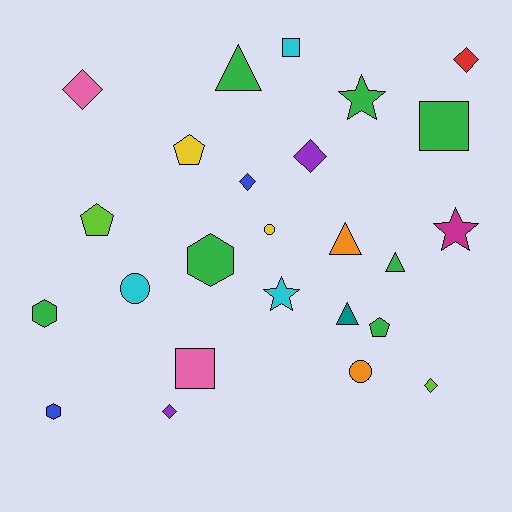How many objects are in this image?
There are 25 objects.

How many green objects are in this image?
There are 7 green objects.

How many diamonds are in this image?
There are 6 diamonds.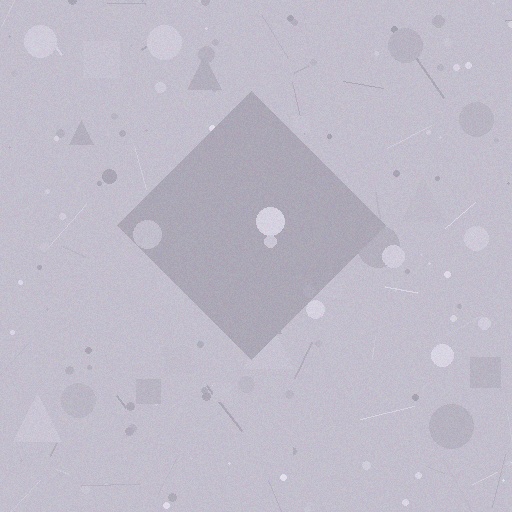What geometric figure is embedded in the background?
A diamond is embedded in the background.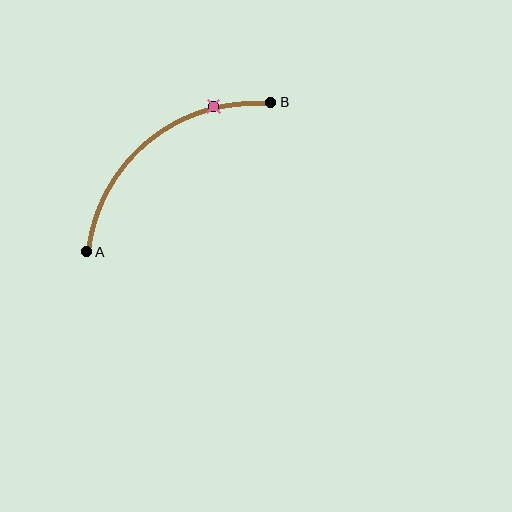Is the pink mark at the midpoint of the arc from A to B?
No. The pink mark lies on the arc but is closer to endpoint B. The arc midpoint would be at the point on the curve equidistant along the arc from both A and B.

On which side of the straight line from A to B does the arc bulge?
The arc bulges above and to the left of the straight line connecting A and B.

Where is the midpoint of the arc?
The arc midpoint is the point on the curve farthest from the straight line joining A and B. It sits above and to the left of that line.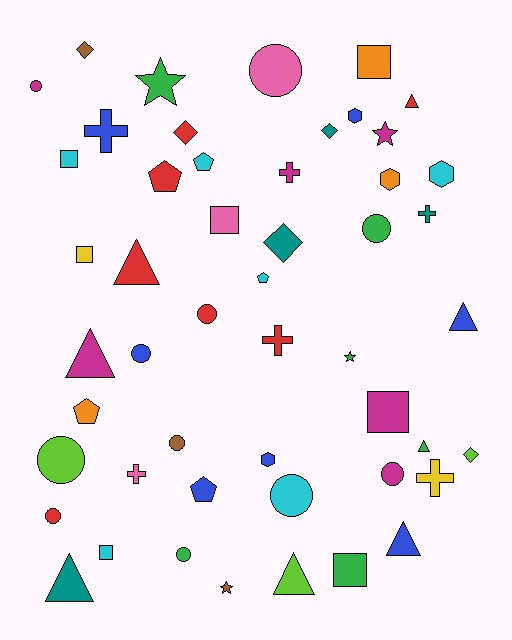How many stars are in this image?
There are 4 stars.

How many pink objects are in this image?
There are 3 pink objects.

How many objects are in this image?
There are 50 objects.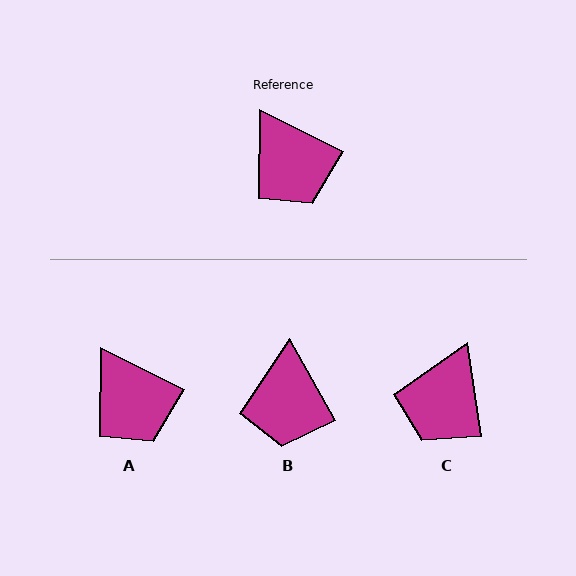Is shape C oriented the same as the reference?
No, it is off by about 55 degrees.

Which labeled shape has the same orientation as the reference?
A.